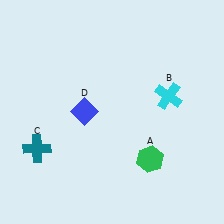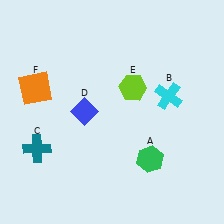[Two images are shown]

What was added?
A lime hexagon (E), an orange square (F) were added in Image 2.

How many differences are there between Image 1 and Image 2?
There are 2 differences between the two images.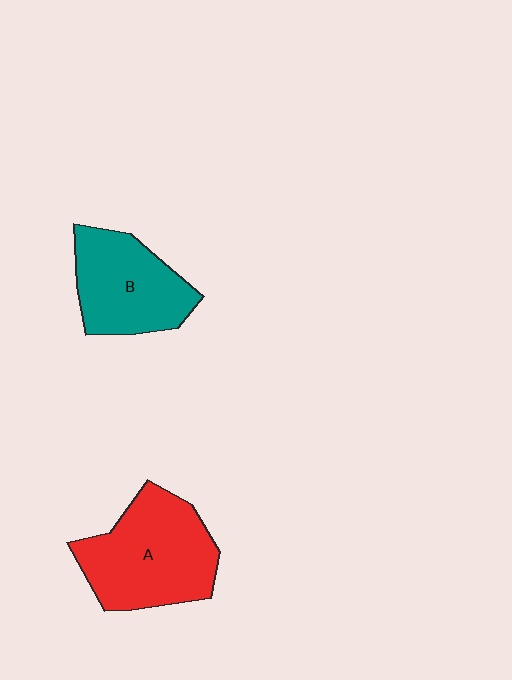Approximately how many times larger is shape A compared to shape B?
Approximately 1.3 times.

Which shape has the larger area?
Shape A (red).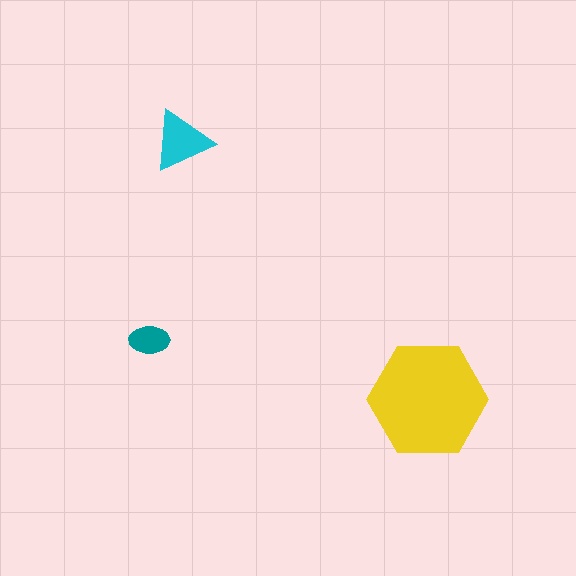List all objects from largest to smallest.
The yellow hexagon, the cyan triangle, the teal ellipse.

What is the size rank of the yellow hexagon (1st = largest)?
1st.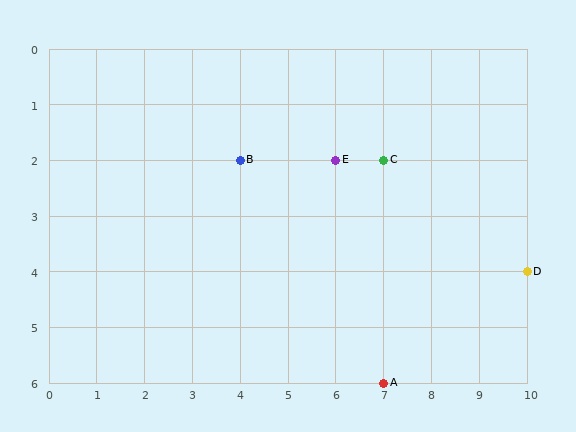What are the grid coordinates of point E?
Point E is at grid coordinates (6, 2).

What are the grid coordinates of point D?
Point D is at grid coordinates (10, 4).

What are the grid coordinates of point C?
Point C is at grid coordinates (7, 2).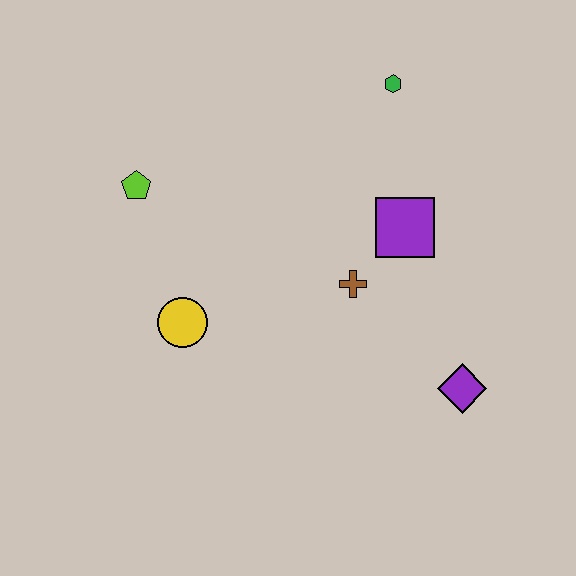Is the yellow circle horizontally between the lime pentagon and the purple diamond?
Yes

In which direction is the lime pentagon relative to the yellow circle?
The lime pentagon is above the yellow circle.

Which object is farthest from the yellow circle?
The green hexagon is farthest from the yellow circle.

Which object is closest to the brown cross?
The purple square is closest to the brown cross.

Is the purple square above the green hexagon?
No